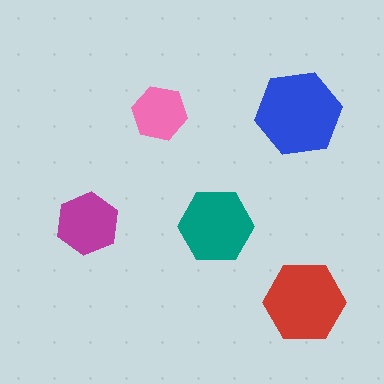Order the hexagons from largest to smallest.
the blue one, the red one, the teal one, the magenta one, the pink one.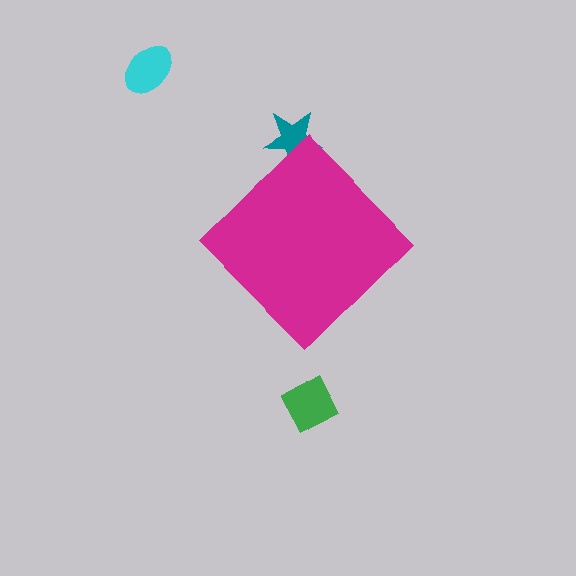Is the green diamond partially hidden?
No, the green diamond is fully visible.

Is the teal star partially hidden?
Yes, the teal star is partially hidden behind the magenta diamond.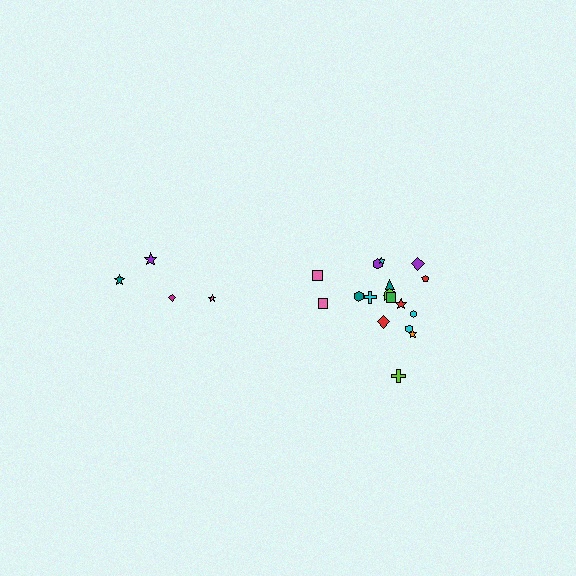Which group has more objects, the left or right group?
The right group.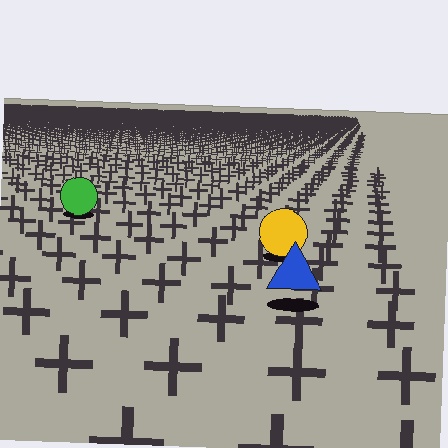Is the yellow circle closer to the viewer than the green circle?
Yes. The yellow circle is closer — you can tell from the texture gradient: the ground texture is coarser near it.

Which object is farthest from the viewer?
The green circle is farthest from the viewer. It appears smaller and the ground texture around it is denser.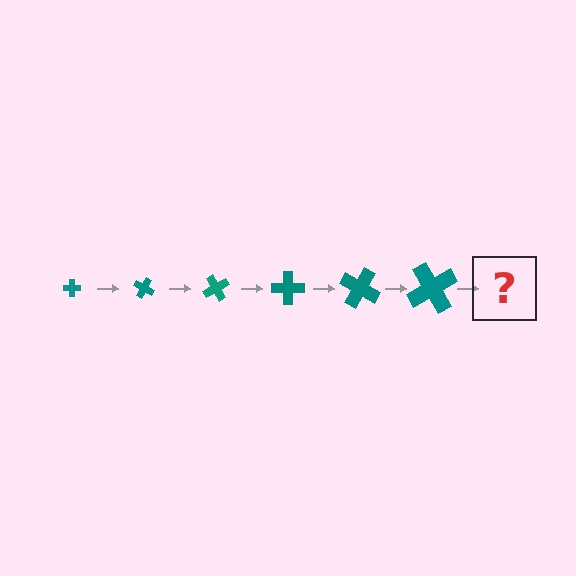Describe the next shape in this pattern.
It should be a cross, larger than the previous one and rotated 180 degrees from the start.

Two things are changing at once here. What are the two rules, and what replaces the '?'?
The two rules are that the cross grows larger each step and it rotates 30 degrees each step. The '?' should be a cross, larger than the previous one and rotated 180 degrees from the start.